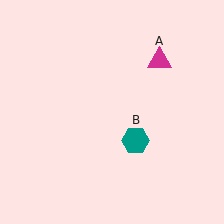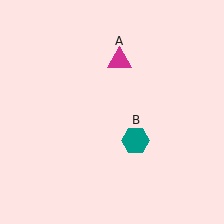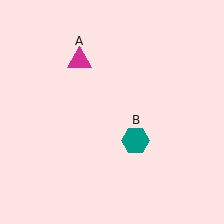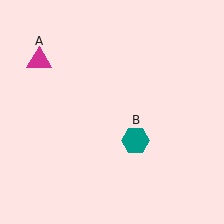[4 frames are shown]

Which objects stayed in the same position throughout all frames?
Teal hexagon (object B) remained stationary.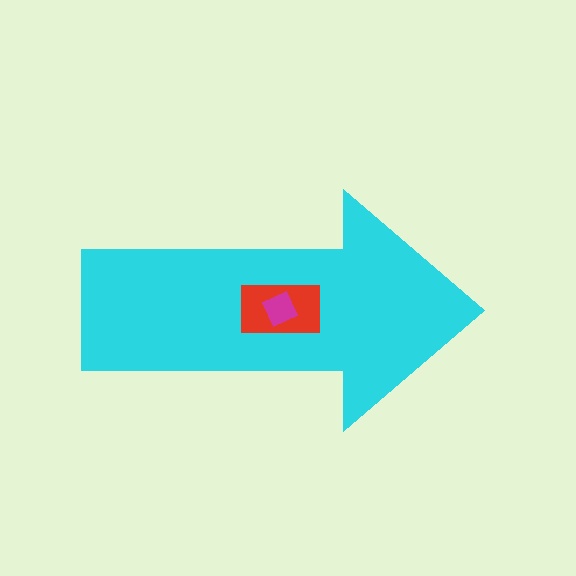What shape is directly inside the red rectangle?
The magenta square.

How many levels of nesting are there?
3.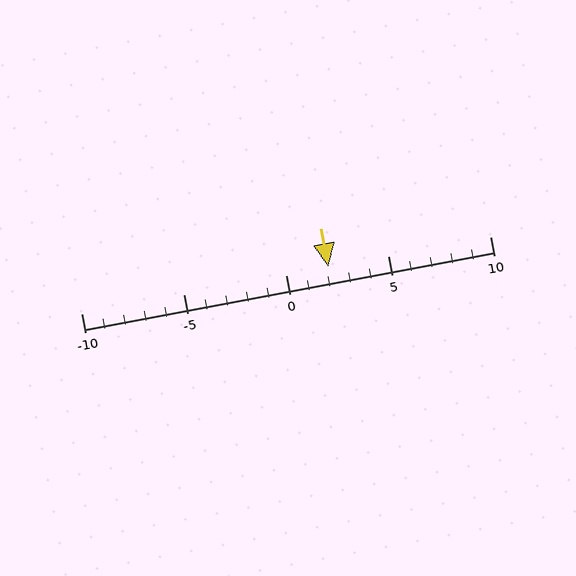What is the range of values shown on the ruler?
The ruler shows values from -10 to 10.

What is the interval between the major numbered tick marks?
The major tick marks are spaced 5 units apart.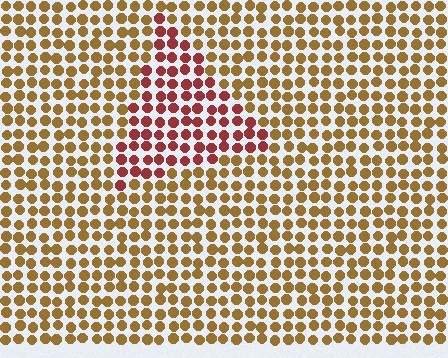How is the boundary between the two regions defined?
The boundary is defined purely by a slight shift in hue (about 43 degrees). Spacing, size, and orientation are identical on both sides.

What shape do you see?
I see a triangle.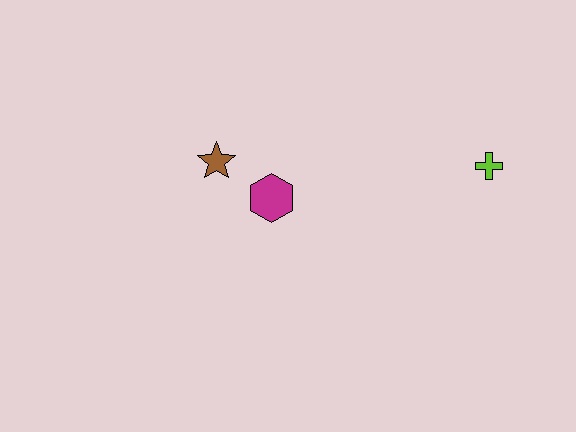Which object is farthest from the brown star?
The lime cross is farthest from the brown star.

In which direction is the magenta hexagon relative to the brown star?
The magenta hexagon is to the right of the brown star.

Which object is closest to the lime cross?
The magenta hexagon is closest to the lime cross.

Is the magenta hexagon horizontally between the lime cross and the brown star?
Yes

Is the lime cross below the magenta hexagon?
No